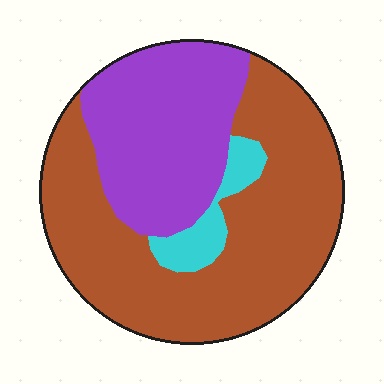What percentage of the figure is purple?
Purple takes up about one third (1/3) of the figure.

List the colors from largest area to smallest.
From largest to smallest: brown, purple, cyan.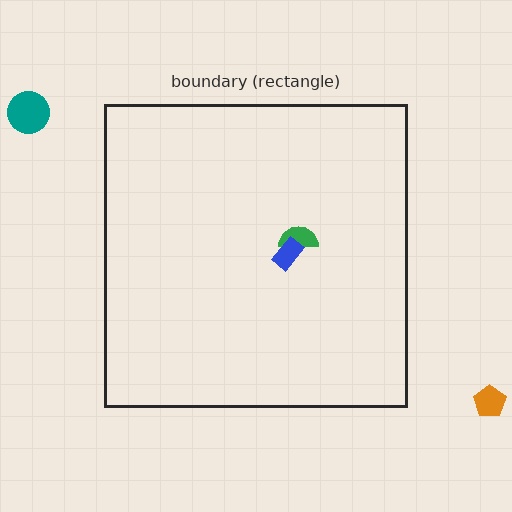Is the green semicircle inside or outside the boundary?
Inside.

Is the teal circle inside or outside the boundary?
Outside.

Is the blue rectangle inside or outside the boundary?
Inside.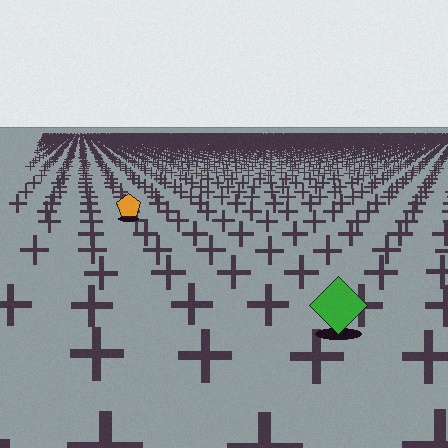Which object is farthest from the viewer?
The orange pentagon is farthest from the viewer. It appears smaller and the ground texture around it is denser.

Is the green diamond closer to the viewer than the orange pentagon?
Yes. The green diamond is closer — you can tell from the texture gradient: the ground texture is coarser near it.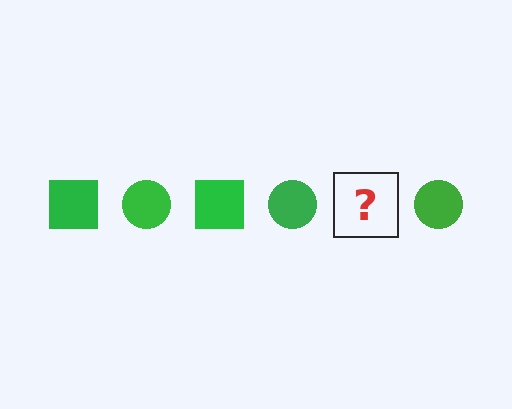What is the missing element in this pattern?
The missing element is a green square.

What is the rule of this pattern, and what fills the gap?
The rule is that the pattern cycles through square, circle shapes in green. The gap should be filled with a green square.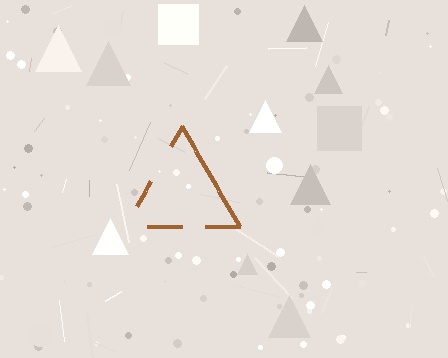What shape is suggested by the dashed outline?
The dashed outline suggests a triangle.